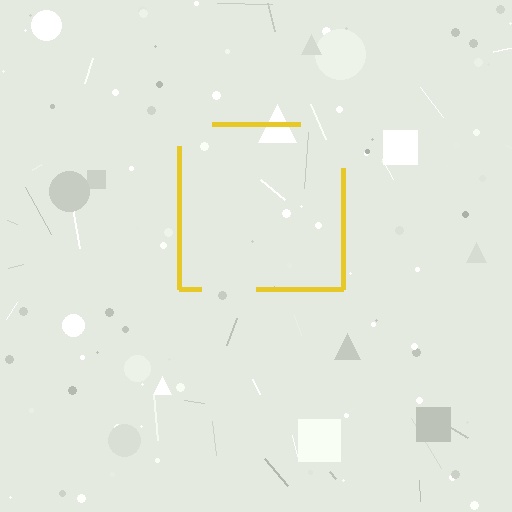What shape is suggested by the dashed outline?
The dashed outline suggests a square.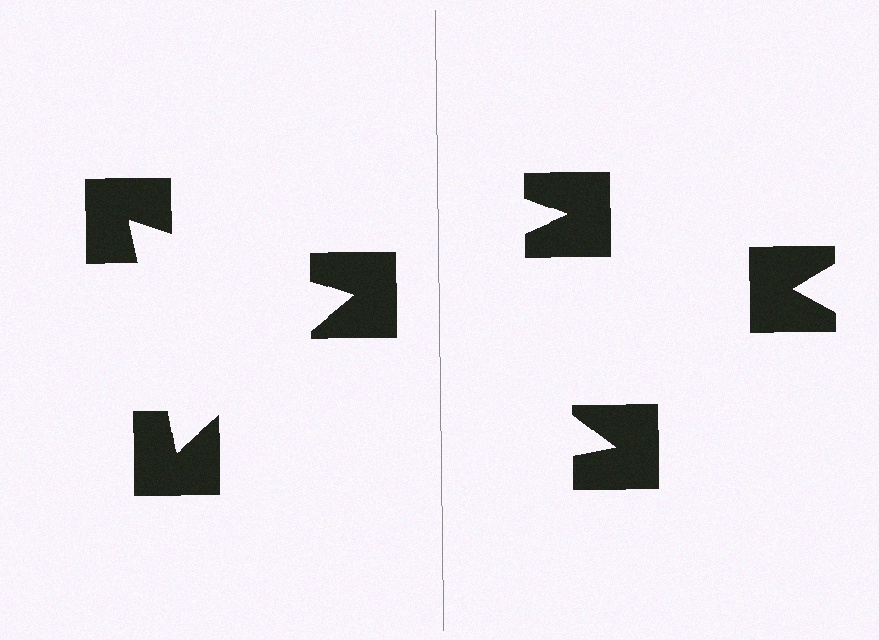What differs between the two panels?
The notched squares are positioned identically on both sides; only the wedge orientations differ. On the left they align to a triangle; on the right they are misaligned.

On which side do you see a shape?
An illusory triangle appears on the left side. On the right side the wedge cuts are rotated, so no coherent shape forms.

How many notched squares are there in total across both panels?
6 — 3 on each side.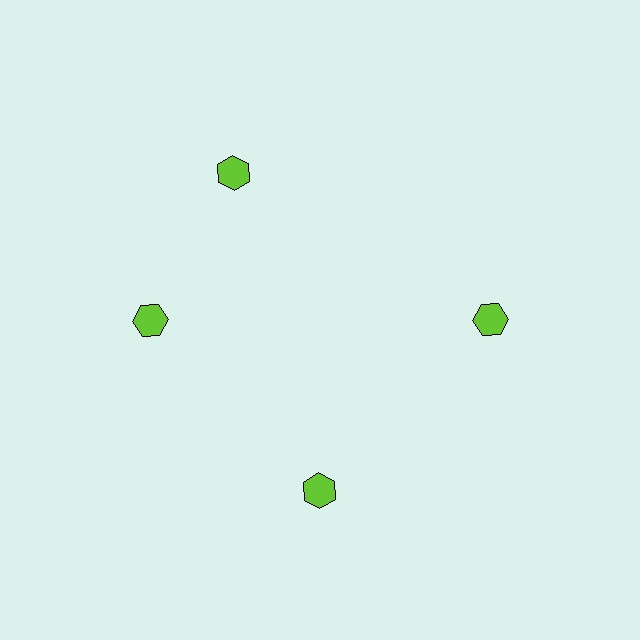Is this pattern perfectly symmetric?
No. The 4 lime hexagons are arranged in a ring, but one element near the 12 o'clock position is rotated out of alignment along the ring, breaking the 4-fold rotational symmetry.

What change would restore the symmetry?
The symmetry would be restored by rotating it back into even spacing with its neighbors so that all 4 hexagons sit at equal angles and equal distance from the center.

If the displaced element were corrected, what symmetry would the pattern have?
It would have 4-fold rotational symmetry — the pattern would map onto itself every 90 degrees.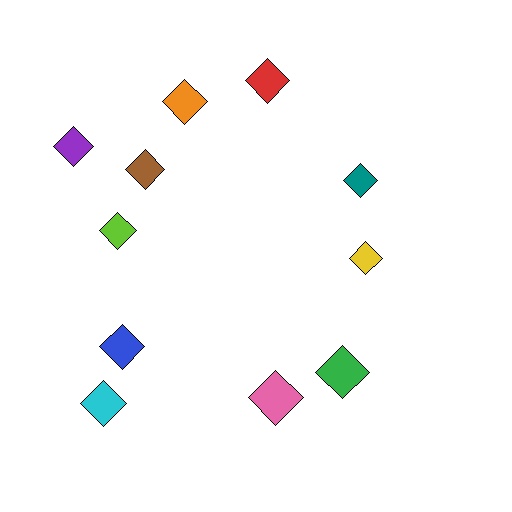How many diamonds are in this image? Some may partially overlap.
There are 11 diamonds.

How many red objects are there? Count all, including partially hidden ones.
There is 1 red object.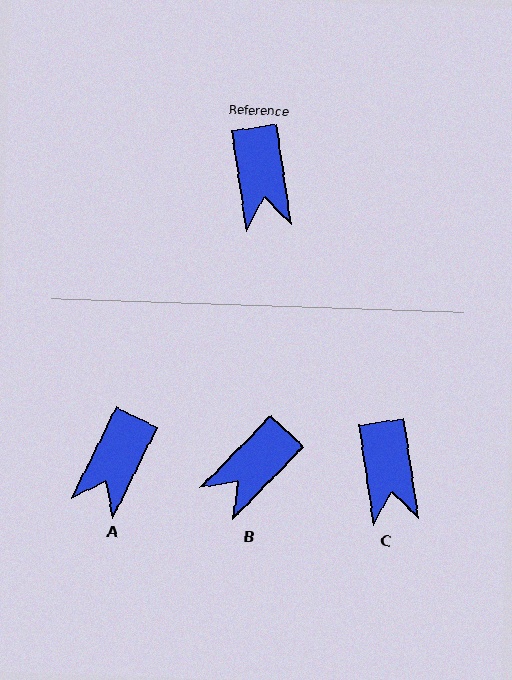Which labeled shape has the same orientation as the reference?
C.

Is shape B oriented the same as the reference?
No, it is off by about 53 degrees.